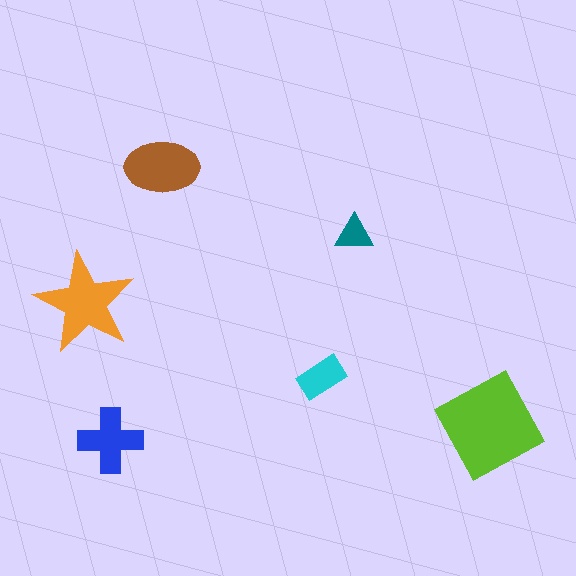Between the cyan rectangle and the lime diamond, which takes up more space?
The lime diamond.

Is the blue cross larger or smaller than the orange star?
Smaller.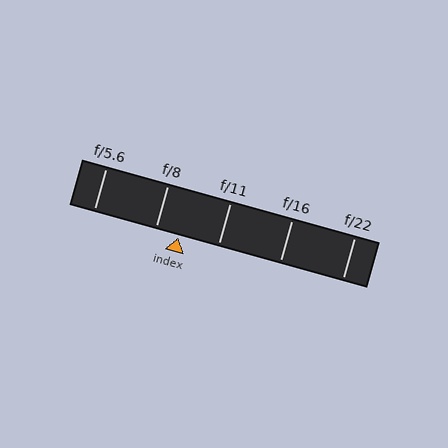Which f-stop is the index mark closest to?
The index mark is closest to f/8.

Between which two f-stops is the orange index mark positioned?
The index mark is between f/8 and f/11.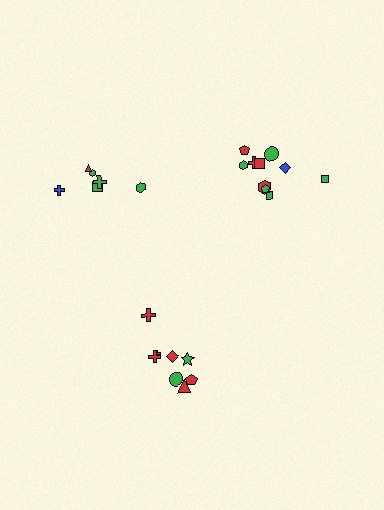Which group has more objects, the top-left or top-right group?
The top-right group.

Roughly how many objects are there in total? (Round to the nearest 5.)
Roughly 25 objects in total.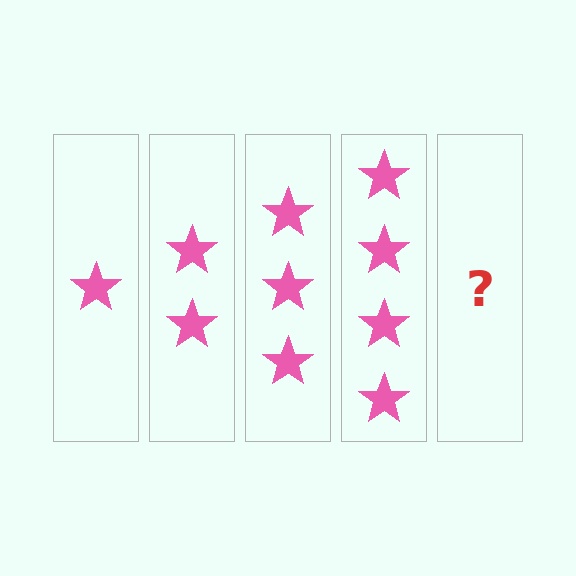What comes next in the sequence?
The next element should be 5 stars.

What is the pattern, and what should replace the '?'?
The pattern is that each step adds one more star. The '?' should be 5 stars.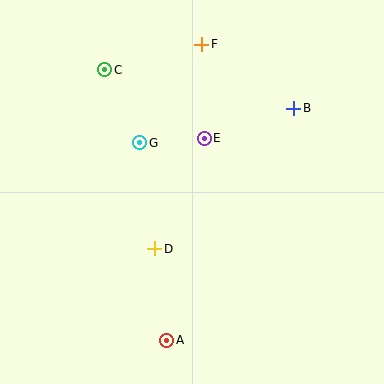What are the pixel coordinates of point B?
Point B is at (294, 108).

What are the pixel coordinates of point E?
Point E is at (204, 138).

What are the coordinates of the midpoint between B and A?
The midpoint between B and A is at (230, 224).